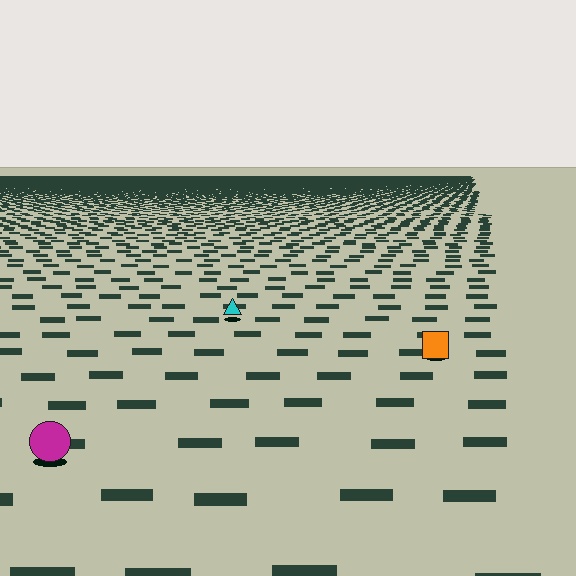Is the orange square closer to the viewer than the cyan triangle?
Yes. The orange square is closer — you can tell from the texture gradient: the ground texture is coarser near it.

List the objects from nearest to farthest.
From nearest to farthest: the magenta circle, the orange square, the cyan triangle.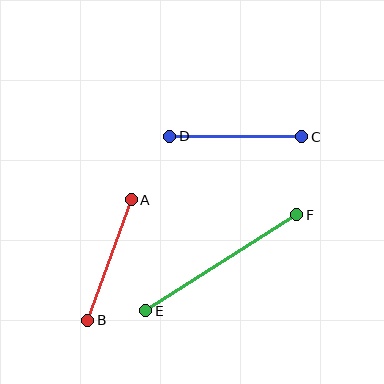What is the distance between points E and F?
The distance is approximately 179 pixels.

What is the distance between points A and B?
The distance is approximately 128 pixels.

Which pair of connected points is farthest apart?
Points E and F are farthest apart.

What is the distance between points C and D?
The distance is approximately 132 pixels.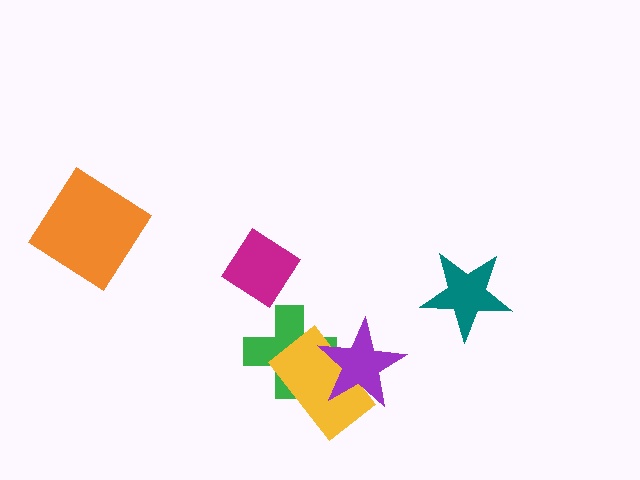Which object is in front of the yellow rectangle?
The purple star is in front of the yellow rectangle.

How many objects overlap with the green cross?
2 objects overlap with the green cross.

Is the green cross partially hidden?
Yes, it is partially covered by another shape.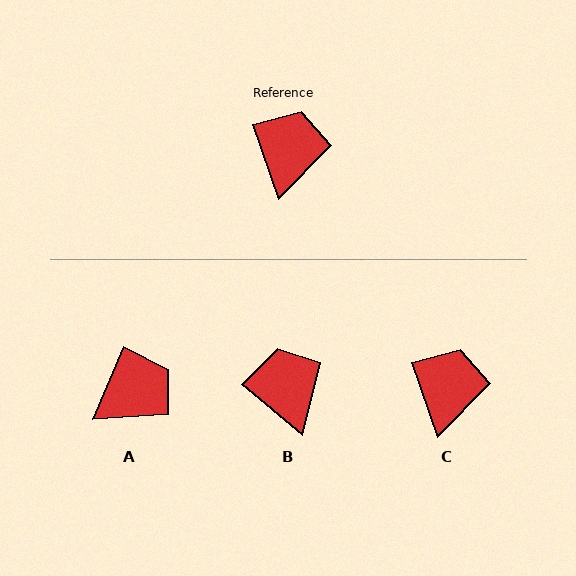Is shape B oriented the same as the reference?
No, it is off by about 30 degrees.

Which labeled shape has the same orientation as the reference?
C.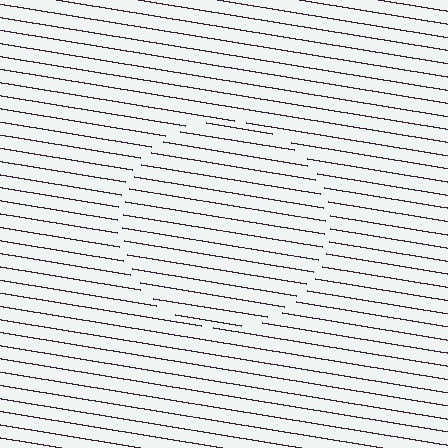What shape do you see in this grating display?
An illusory circle. The interior of the shape contains the same grating, shifted by half a period — the contour is defined by the phase discontinuity where line-ends from the inner and outer gratings abut.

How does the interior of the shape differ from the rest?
The interior of the shape contains the same grating, shifted by half a period — the contour is defined by the phase discontinuity where line-ends from the inner and outer gratings abut.